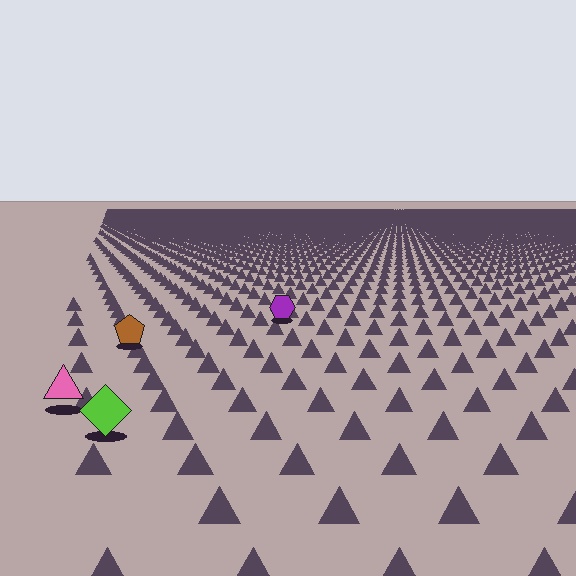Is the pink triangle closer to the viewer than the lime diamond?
No. The lime diamond is closer — you can tell from the texture gradient: the ground texture is coarser near it.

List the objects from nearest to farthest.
From nearest to farthest: the lime diamond, the pink triangle, the brown pentagon, the purple hexagon.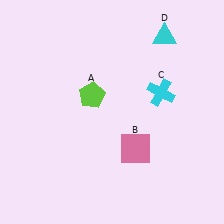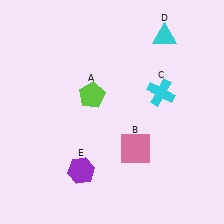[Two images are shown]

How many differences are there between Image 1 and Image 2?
There is 1 difference between the two images.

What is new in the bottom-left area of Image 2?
A purple hexagon (E) was added in the bottom-left area of Image 2.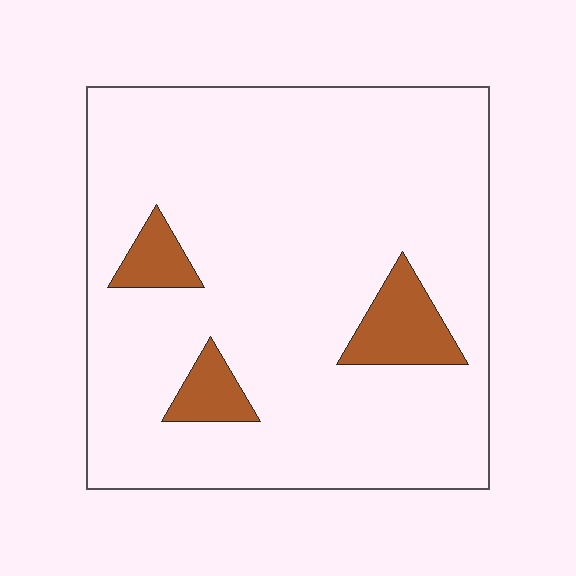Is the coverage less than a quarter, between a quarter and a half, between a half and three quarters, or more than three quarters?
Less than a quarter.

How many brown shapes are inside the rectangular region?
3.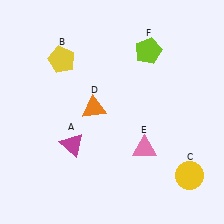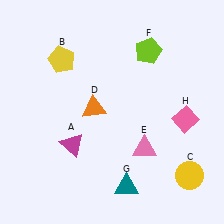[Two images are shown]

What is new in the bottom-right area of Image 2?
A pink diamond (H) was added in the bottom-right area of Image 2.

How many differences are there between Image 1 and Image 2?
There are 2 differences between the two images.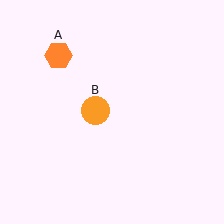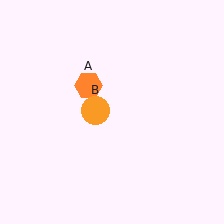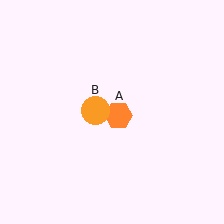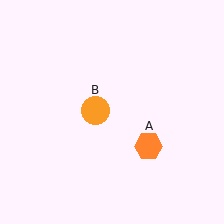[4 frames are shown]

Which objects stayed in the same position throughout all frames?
Orange circle (object B) remained stationary.